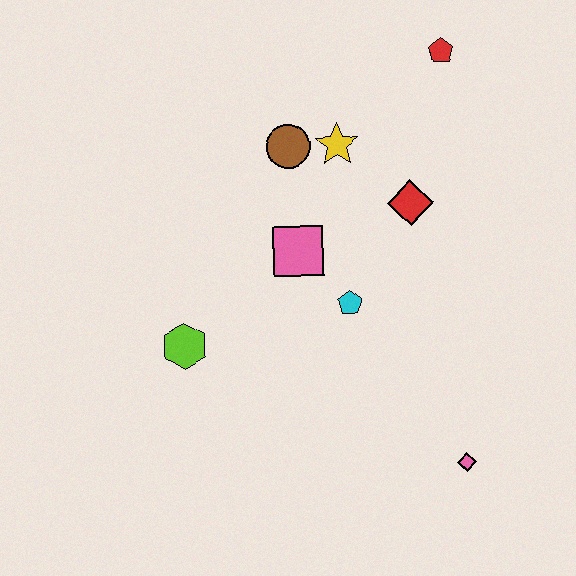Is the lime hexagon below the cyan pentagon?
Yes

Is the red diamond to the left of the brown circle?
No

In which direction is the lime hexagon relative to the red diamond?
The lime hexagon is to the left of the red diamond.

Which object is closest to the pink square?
The cyan pentagon is closest to the pink square.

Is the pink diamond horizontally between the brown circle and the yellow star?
No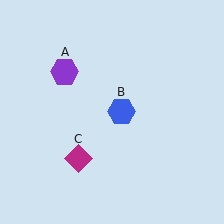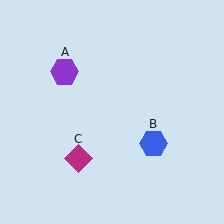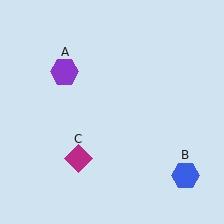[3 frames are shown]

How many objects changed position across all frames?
1 object changed position: blue hexagon (object B).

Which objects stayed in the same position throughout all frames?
Purple hexagon (object A) and magenta diamond (object C) remained stationary.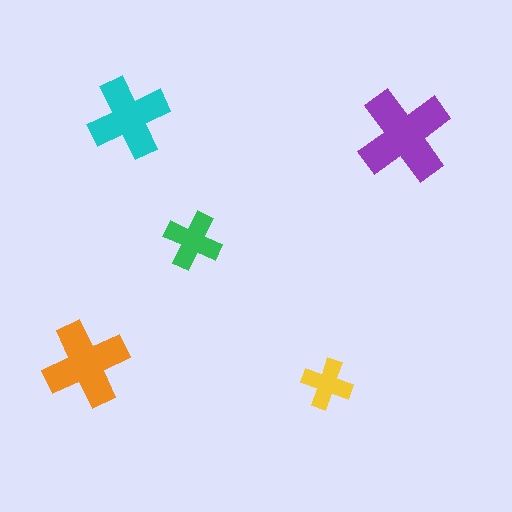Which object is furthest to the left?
The orange cross is leftmost.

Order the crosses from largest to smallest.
the purple one, the orange one, the cyan one, the green one, the yellow one.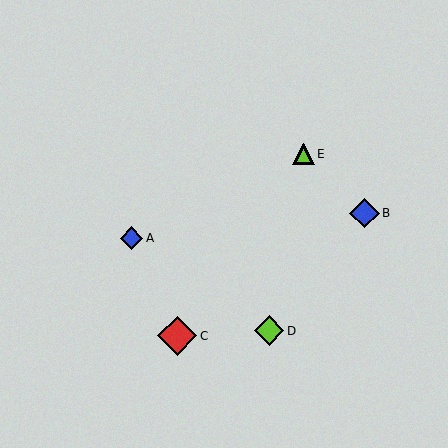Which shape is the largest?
The red diamond (labeled C) is the largest.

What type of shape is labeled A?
Shape A is a blue diamond.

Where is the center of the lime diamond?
The center of the lime diamond is at (269, 331).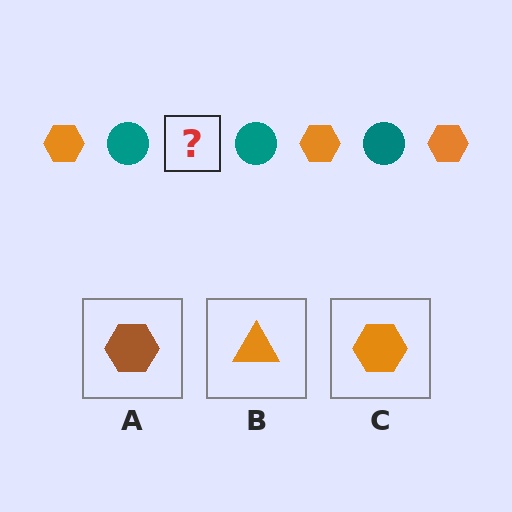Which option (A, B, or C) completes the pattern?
C.